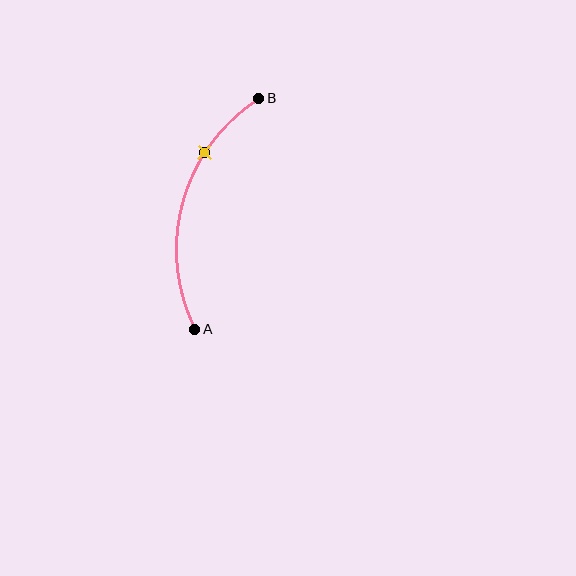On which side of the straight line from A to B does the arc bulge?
The arc bulges to the left of the straight line connecting A and B.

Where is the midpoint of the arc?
The arc midpoint is the point on the curve farthest from the straight line joining A and B. It sits to the left of that line.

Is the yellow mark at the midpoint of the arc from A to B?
No. The yellow mark lies on the arc but is closer to endpoint B. The arc midpoint would be at the point on the curve equidistant along the arc from both A and B.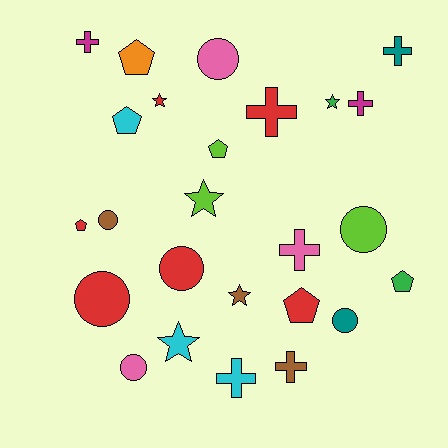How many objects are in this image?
There are 25 objects.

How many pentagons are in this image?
There are 6 pentagons.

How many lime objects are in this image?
There are 3 lime objects.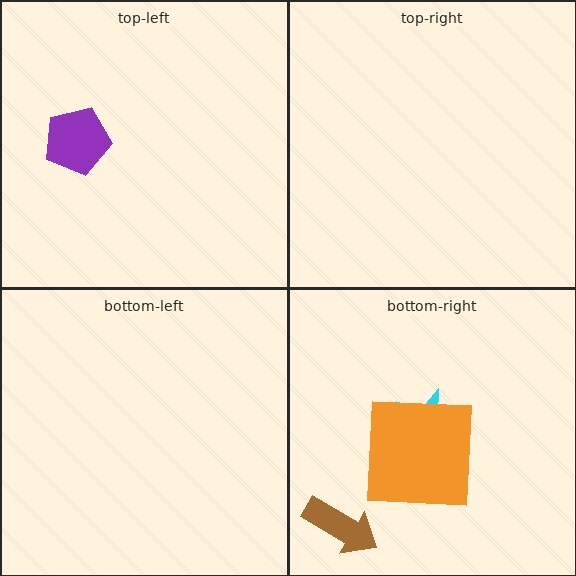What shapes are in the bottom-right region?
The cyan star, the orange square, the brown arrow.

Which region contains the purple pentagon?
The top-left region.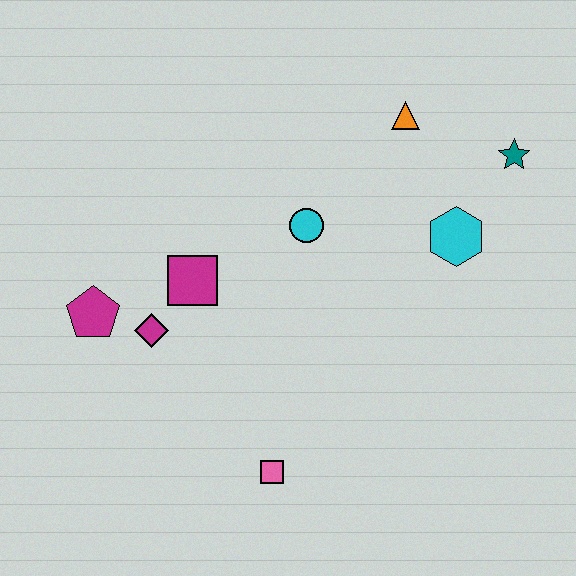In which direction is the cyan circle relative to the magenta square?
The cyan circle is to the right of the magenta square.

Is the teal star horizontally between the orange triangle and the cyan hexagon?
No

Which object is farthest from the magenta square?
The teal star is farthest from the magenta square.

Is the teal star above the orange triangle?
No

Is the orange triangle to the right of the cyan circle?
Yes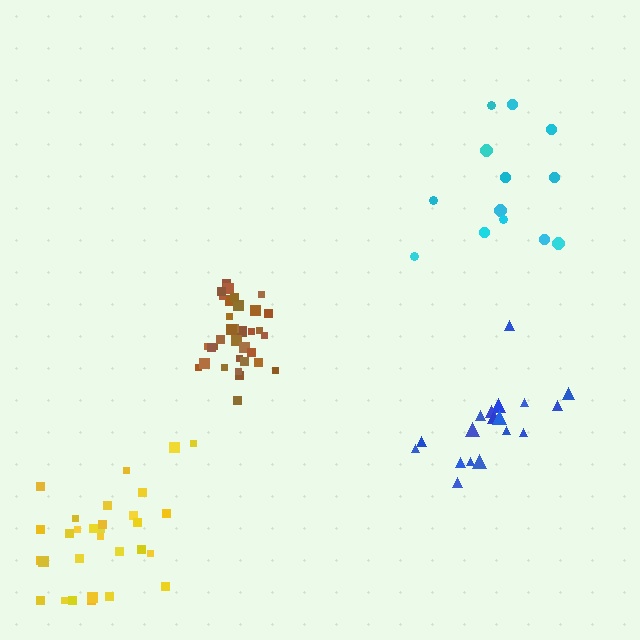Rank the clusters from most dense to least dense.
brown, blue, yellow, cyan.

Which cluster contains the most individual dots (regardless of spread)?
Brown (34).